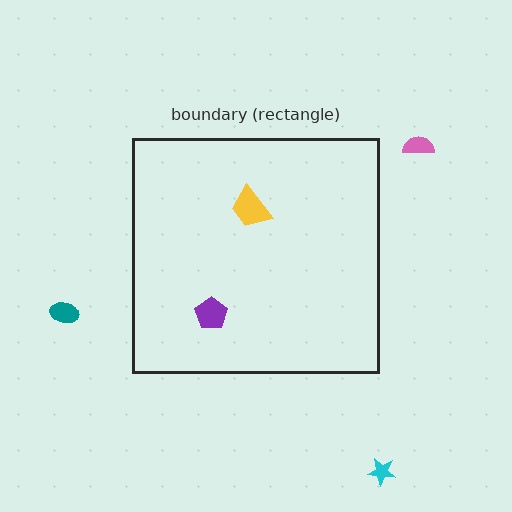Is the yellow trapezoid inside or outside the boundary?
Inside.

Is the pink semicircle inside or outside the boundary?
Outside.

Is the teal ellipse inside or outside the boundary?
Outside.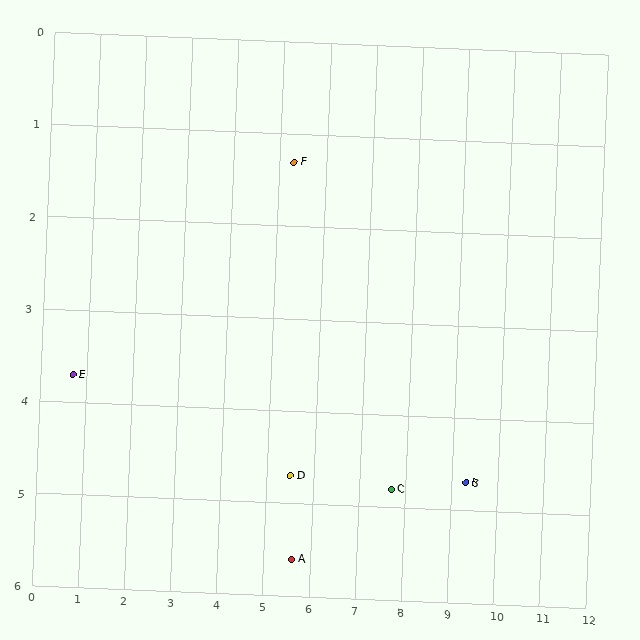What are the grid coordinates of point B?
Point B is at approximately (9.3, 4.7).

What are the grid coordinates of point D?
Point D is at approximately (5.5, 4.7).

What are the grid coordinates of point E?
Point E is at approximately (0.7, 3.7).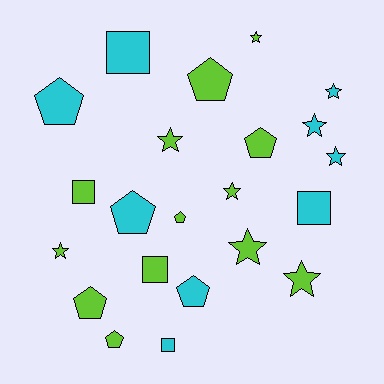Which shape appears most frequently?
Star, with 9 objects.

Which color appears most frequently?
Lime, with 13 objects.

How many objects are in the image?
There are 22 objects.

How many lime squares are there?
There are 2 lime squares.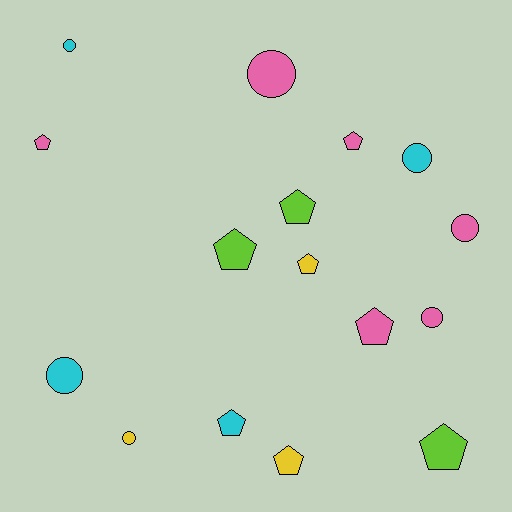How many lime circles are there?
There are no lime circles.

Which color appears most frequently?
Pink, with 6 objects.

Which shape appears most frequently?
Pentagon, with 9 objects.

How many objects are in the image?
There are 16 objects.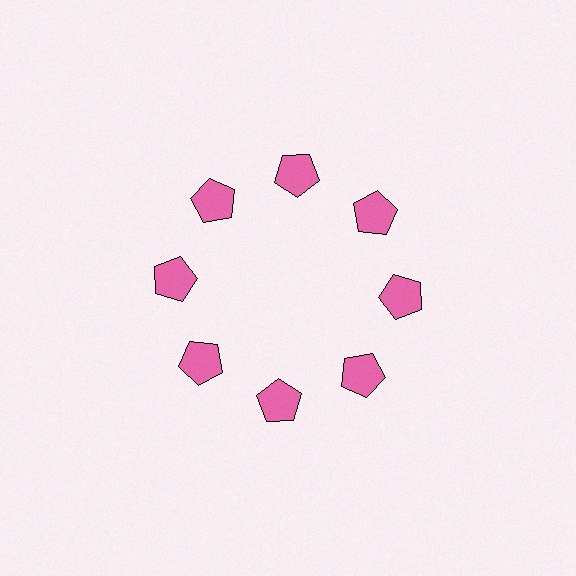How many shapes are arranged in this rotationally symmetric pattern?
There are 8 shapes, arranged in 8 groups of 1.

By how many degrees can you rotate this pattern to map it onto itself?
The pattern maps onto itself every 45 degrees of rotation.